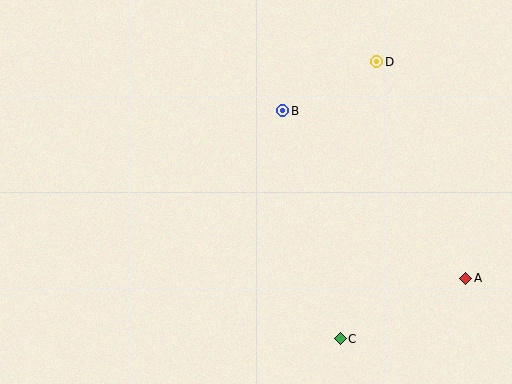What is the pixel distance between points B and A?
The distance between B and A is 248 pixels.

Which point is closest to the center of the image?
Point B at (283, 111) is closest to the center.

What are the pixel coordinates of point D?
Point D is at (377, 62).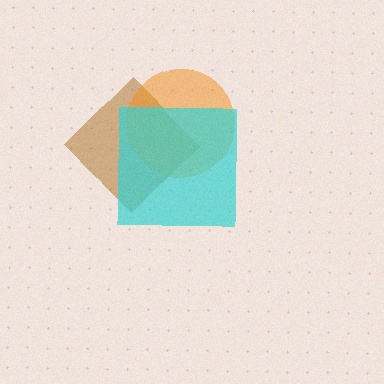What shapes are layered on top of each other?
The layered shapes are: a brown diamond, an orange circle, a cyan square.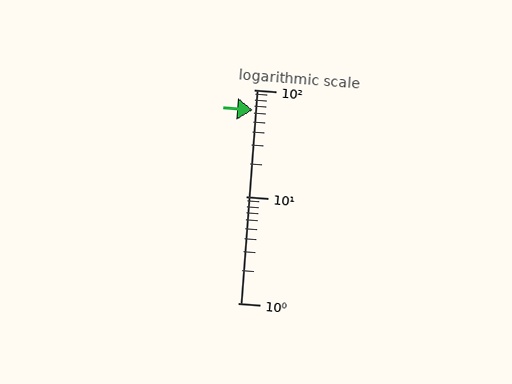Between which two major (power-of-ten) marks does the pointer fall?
The pointer is between 10 and 100.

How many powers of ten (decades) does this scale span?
The scale spans 2 decades, from 1 to 100.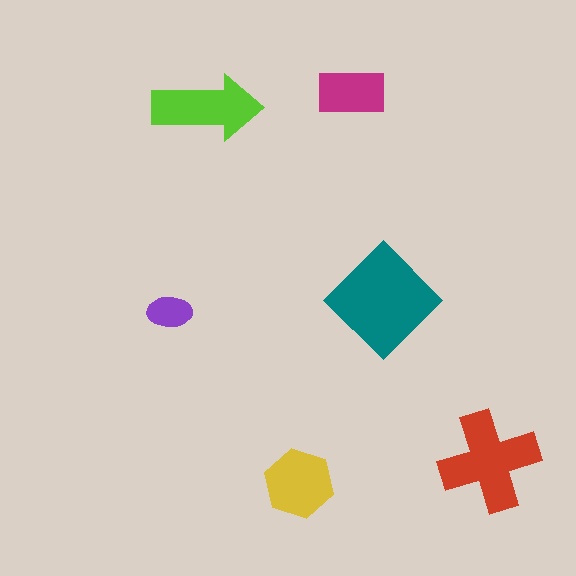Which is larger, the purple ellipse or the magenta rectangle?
The magenta rectangle.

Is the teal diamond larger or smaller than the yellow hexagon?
Larger.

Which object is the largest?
The teal diamond.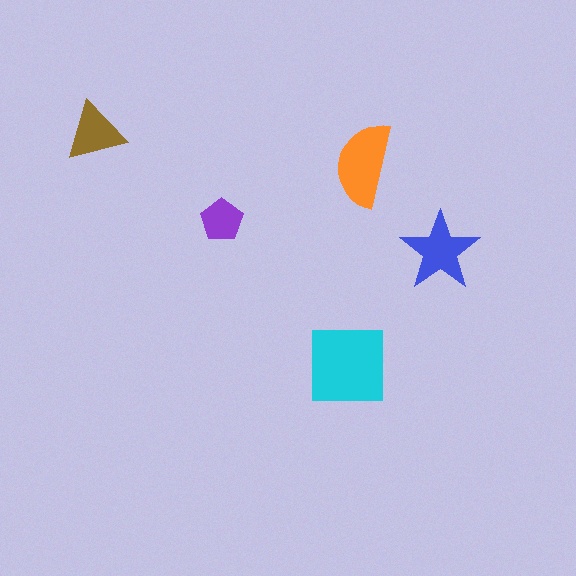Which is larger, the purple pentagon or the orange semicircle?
The orange semicircle.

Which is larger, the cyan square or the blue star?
The cyan square.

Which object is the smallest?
The purple pentagon.